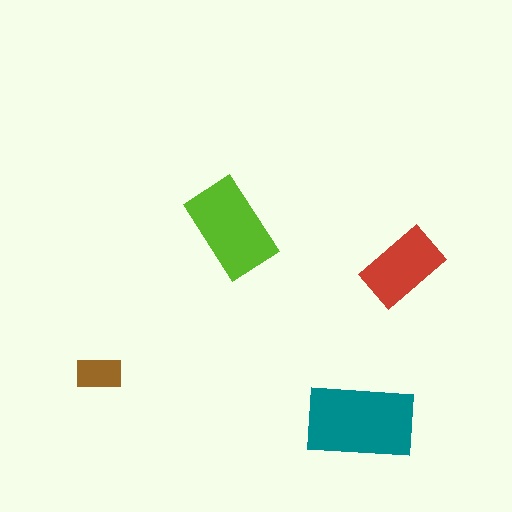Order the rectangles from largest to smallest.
the teal one, the lime one, the red one, the brown one.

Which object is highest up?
The lime rectangle is topmost.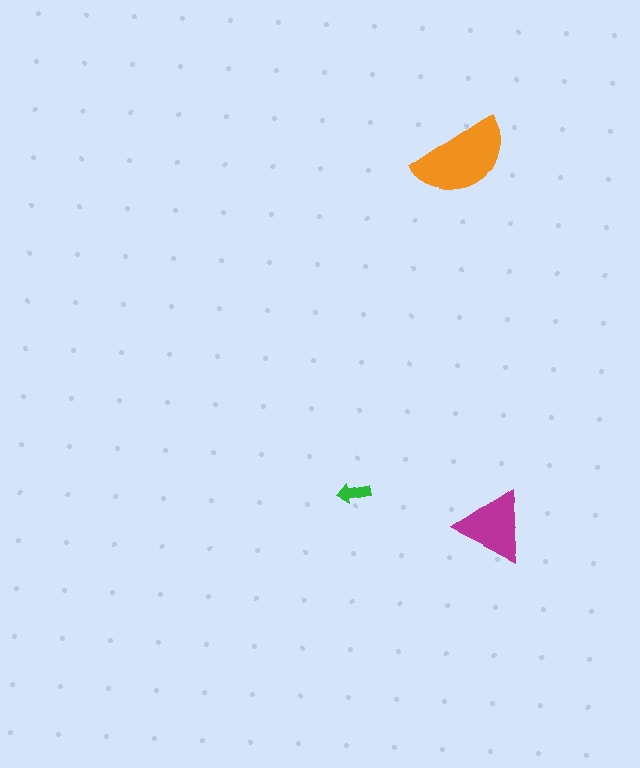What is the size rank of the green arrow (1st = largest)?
3rd.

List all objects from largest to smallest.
The orange semicircle, the magenta triangle, the green arrow.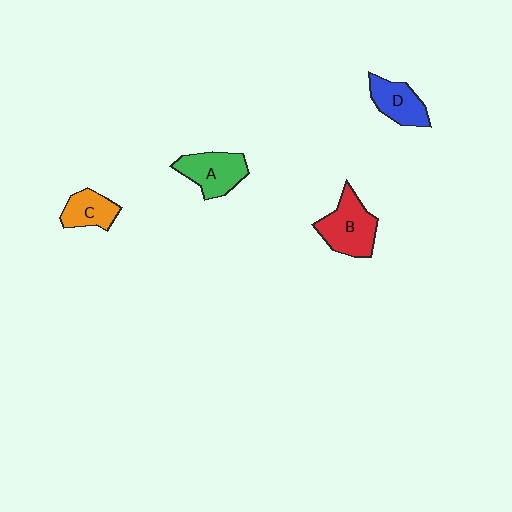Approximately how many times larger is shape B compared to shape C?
Approximately 1.6 times.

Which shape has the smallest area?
Shape C (orange).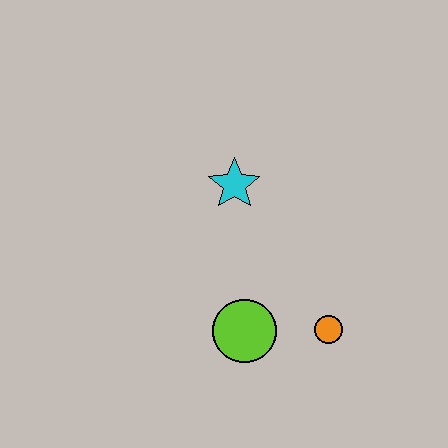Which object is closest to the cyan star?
The lime circle is closest to the cyan star.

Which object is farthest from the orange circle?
The cyan star is farthest from the orange circle.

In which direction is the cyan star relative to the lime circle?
The cyan star is above the lime circle.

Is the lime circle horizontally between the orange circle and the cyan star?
Yes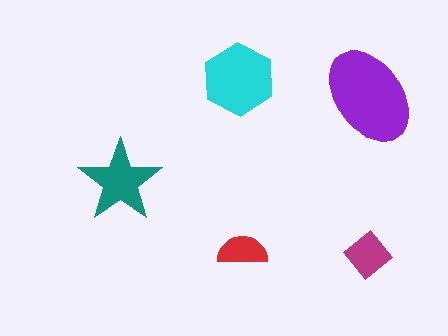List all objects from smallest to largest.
The red semicircle, the magenta diamond, the teal star, the cyan hexagon, the purple ellipse.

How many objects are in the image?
There are 5 objects in the image.